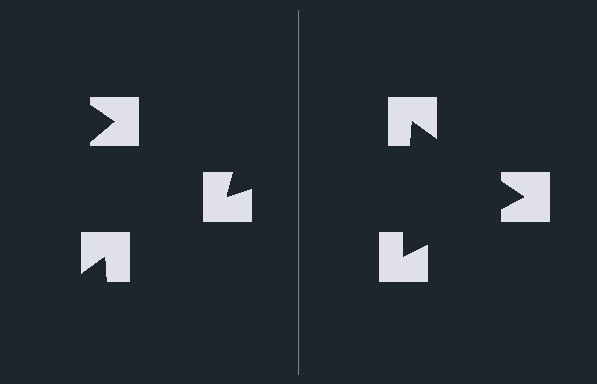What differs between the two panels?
The notched squares are positioned identically on both sides; only the wedge orientations differ. On the right they align to a triangle; on the left they are misaligned.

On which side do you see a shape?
An illusory triangle appears on the right side. On the left side the wedge cuts are rotated, so no coherent shape forms.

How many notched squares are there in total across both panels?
6 — 3 on each side.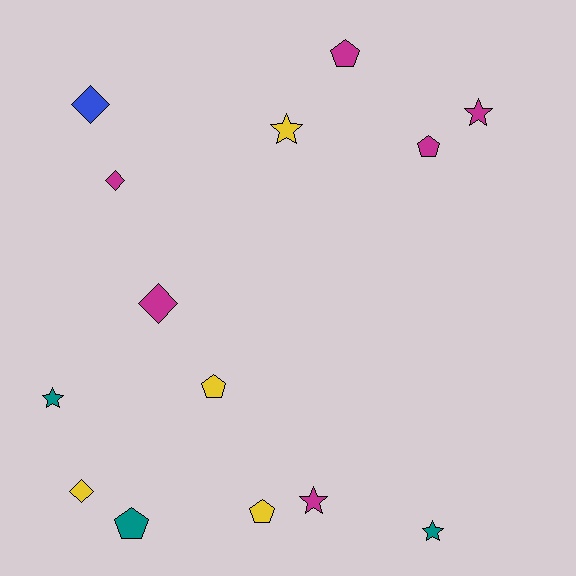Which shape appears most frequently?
Pentagon, with 5 objects.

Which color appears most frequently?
Magenta, with 6 objects.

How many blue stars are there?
There are no blue stars.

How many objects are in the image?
There are 14 objects.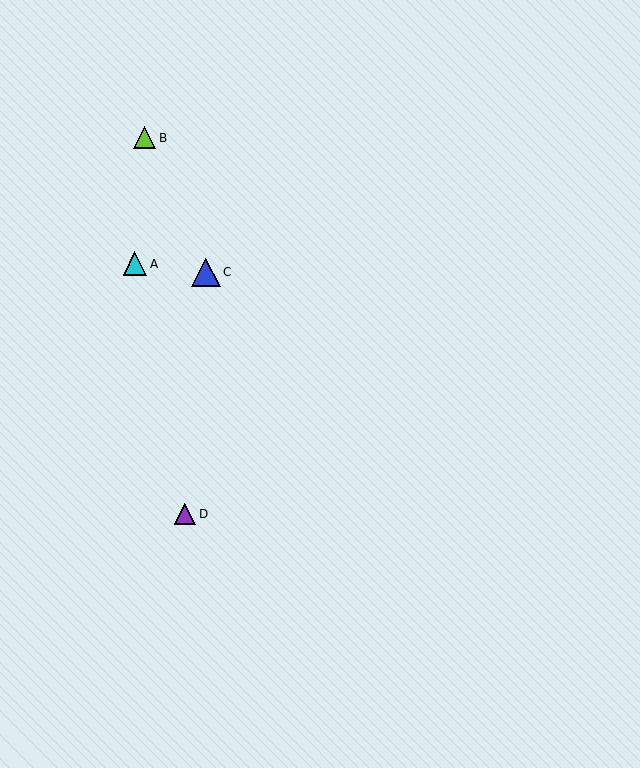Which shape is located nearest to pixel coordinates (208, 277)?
The blue triangle (labeled C) at (206, 272) is nearest to that location.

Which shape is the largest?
The blue triangle (labeled C) is the largest.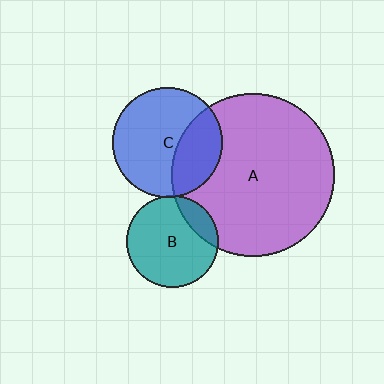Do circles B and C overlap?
Yes.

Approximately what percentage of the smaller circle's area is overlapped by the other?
Approximately 5%.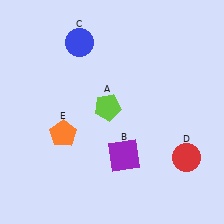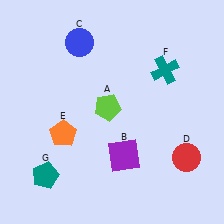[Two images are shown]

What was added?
A teal cross (F), a teal pentagon (G) were added in Image 2.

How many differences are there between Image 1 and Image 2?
There are 2 differences between the two images.